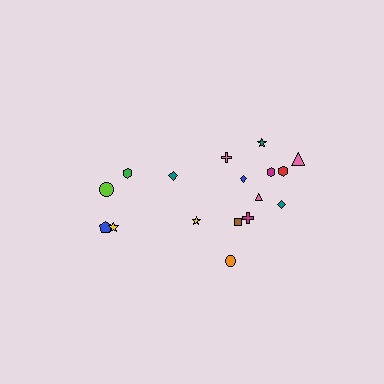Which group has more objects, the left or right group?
The right group.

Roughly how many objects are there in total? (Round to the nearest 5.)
Roughly 15 objects in total.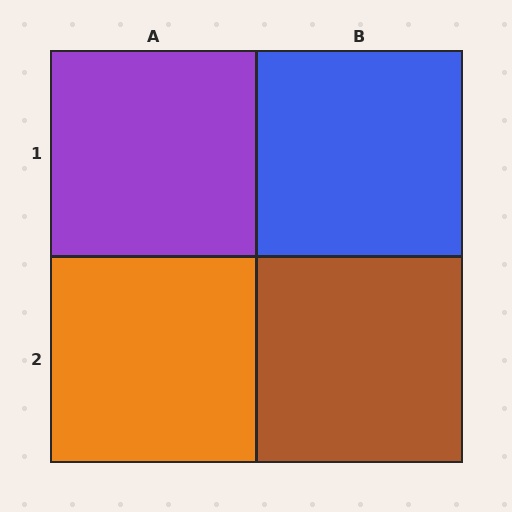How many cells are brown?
1 cell is brown.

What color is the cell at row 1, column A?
Purple.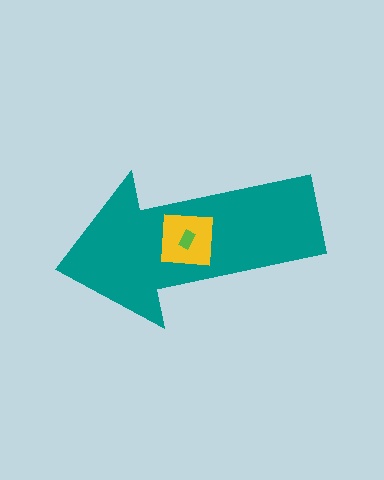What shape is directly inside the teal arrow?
The yellow square.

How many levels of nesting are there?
3.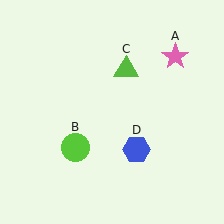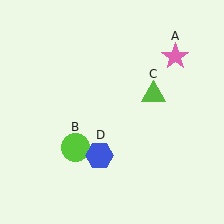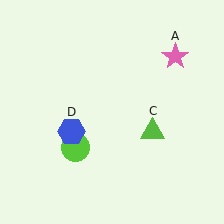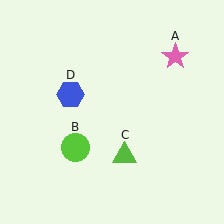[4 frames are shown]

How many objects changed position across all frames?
2 objects changed position: lime triangle (object C), blue hexagon (object D).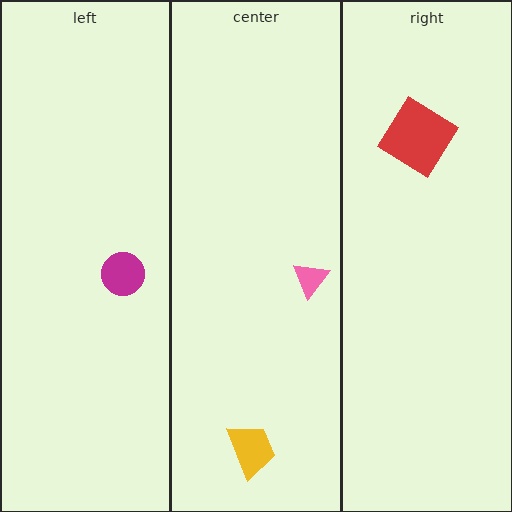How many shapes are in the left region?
1.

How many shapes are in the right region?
1.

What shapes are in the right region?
The red diamond.